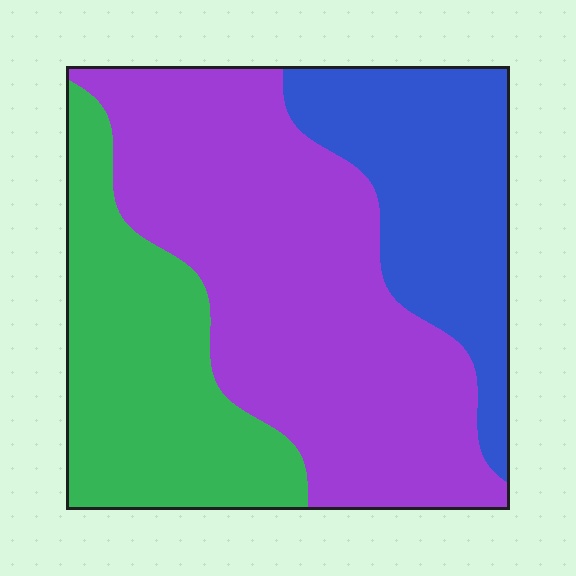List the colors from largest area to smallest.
From largest to smallest: purple, green, blue.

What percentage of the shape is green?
Green takes up about one quarter (1/4) of the shape.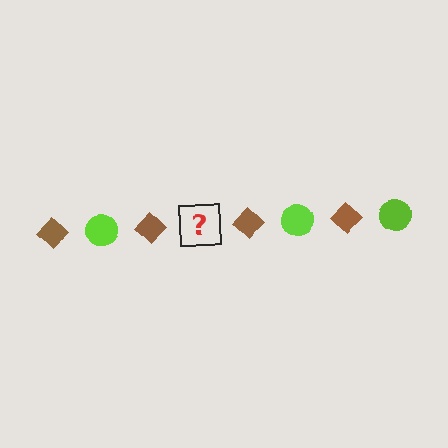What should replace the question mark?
The question mark should be replaced with a lime circle.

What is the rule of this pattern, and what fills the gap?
The rule is that the pattern alternates between brown diamond and lime circle. The gap should be filled with a lime circle.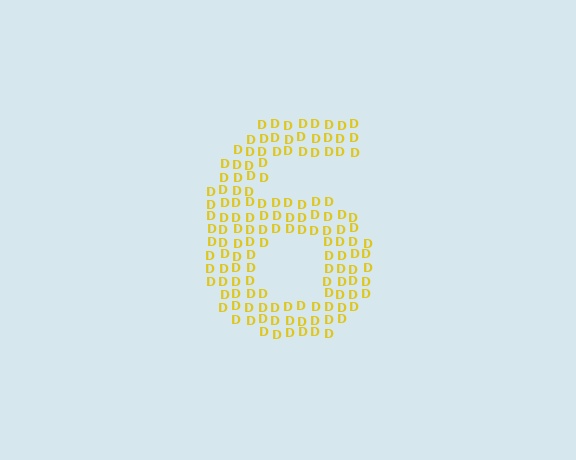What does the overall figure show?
The overall figure shows the digit 6.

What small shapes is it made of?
It is made of small letter D's.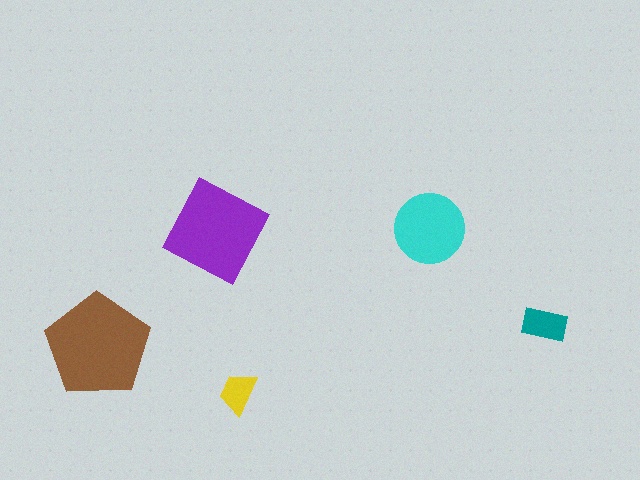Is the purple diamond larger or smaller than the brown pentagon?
Smaller.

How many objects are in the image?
There are 5 objects in the image.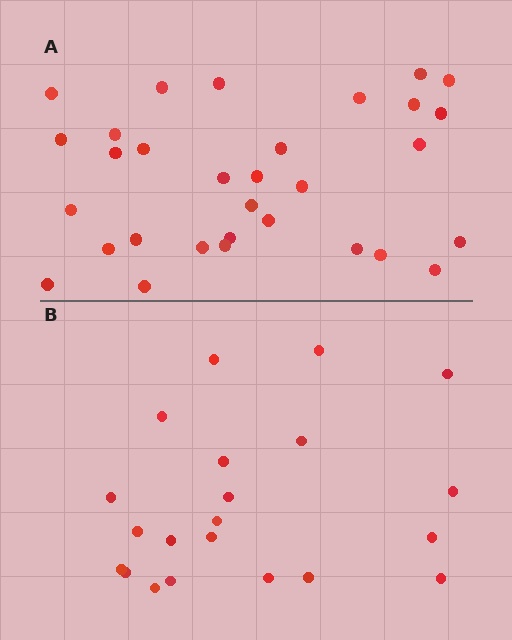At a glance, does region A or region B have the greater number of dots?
Region A (the top region) has more dots.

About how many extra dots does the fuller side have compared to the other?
Region A has roughly 10 or so more dots than region B.